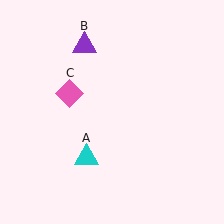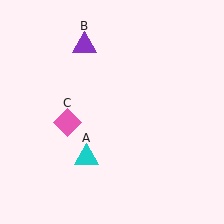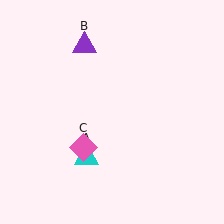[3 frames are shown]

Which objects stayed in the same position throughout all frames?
Cyan triangle (object A) and purple triangle (object B) remained stationary.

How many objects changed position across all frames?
1 object changed position: pink diamond (object C).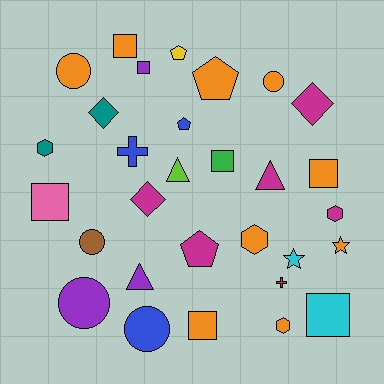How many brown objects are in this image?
There is 1 brown object.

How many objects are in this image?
There are 30 objects.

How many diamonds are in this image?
There are 3 diamonds.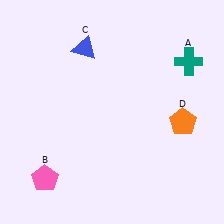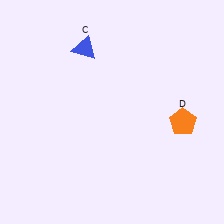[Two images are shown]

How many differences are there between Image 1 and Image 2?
There are 2 differences between the two images.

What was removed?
The teal cross (A), the pink pentagon (B) were removed in Image 2.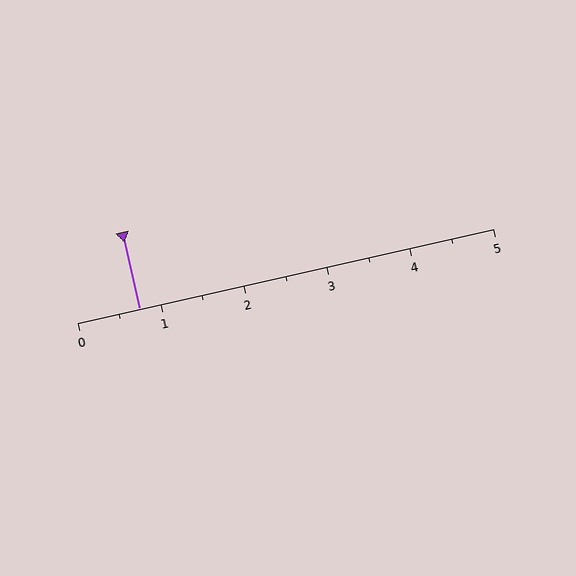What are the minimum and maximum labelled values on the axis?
The axis runs from 0 to 5.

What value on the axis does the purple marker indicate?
The marker indicates approximately 0.8.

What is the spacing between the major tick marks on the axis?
The major ticks are spaced 1 apart.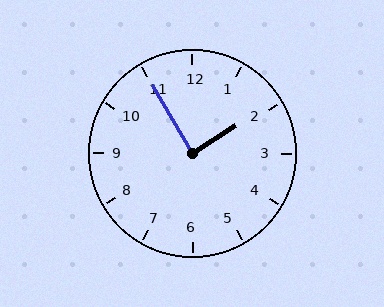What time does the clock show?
1:55.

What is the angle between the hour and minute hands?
Approximately 88 degrees.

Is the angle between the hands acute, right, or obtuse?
It is right.